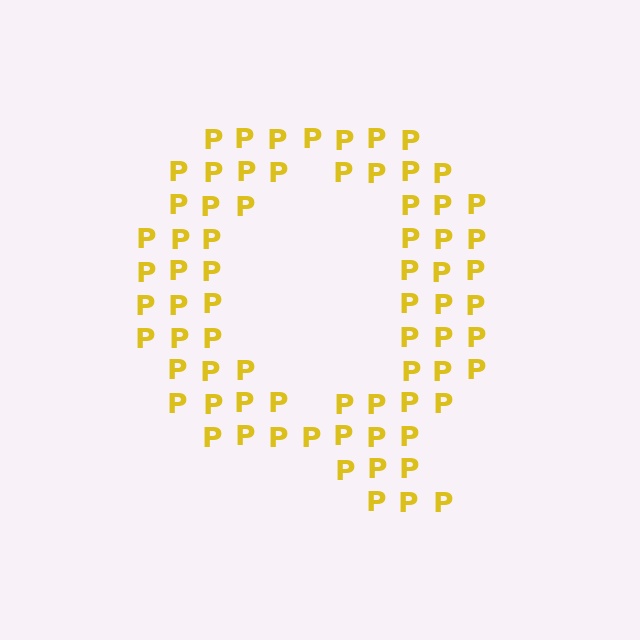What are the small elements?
The small elements are letter P's.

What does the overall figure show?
The overall figure shows the letter Q.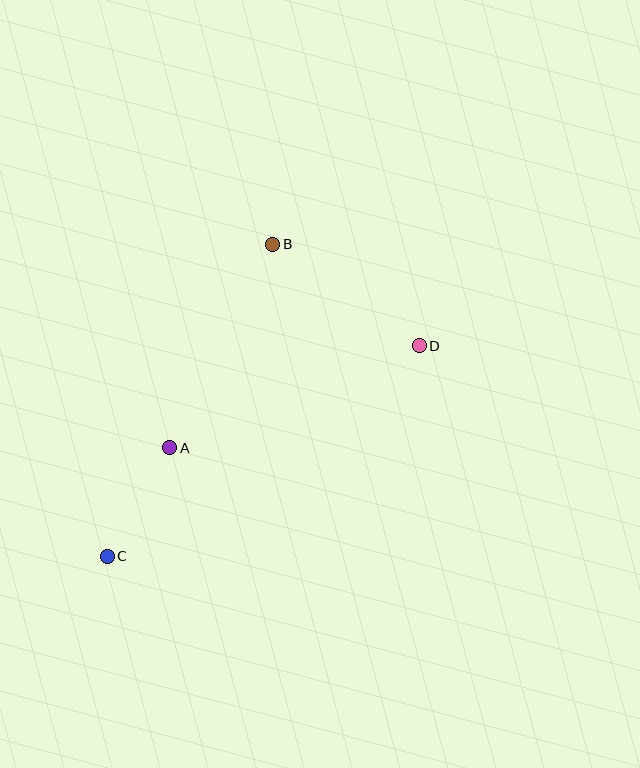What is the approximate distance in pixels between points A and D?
The distance between A and D is approximately 269 pixels.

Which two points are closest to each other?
Points A and C are closest to each other.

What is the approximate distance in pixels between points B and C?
The distance between B and C is approximately 353 pixels.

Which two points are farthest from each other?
Points C and D are farthest from each other.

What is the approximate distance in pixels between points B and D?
The distance between B and D is approximately 178 pixels.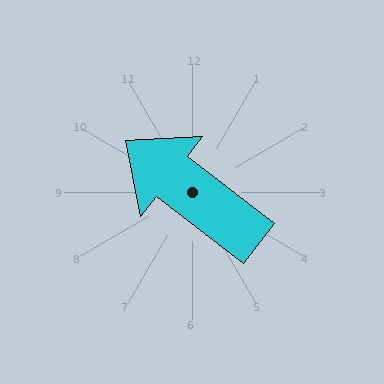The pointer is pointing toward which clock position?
Roughly 10 o'clock.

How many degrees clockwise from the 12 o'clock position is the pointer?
Approximately 308 degrees.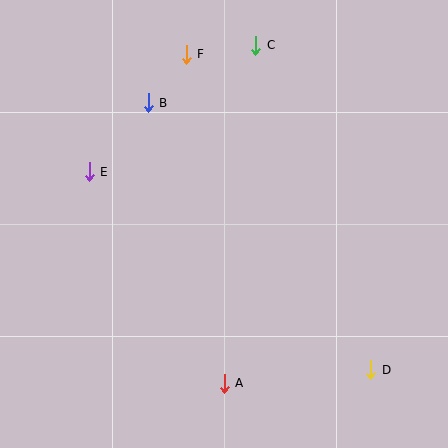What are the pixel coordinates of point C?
Point C is at (256, 45).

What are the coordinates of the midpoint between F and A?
The midpoint between F and A is at (205, 219).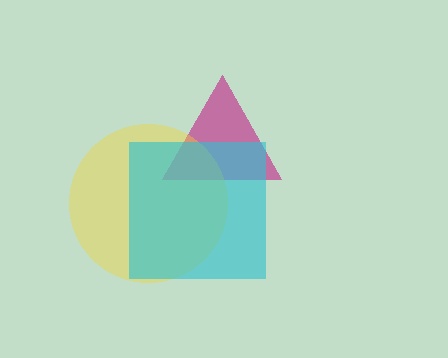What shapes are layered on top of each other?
The layered shapes are: a magenta triangle, a yellow circle, a cyan square.